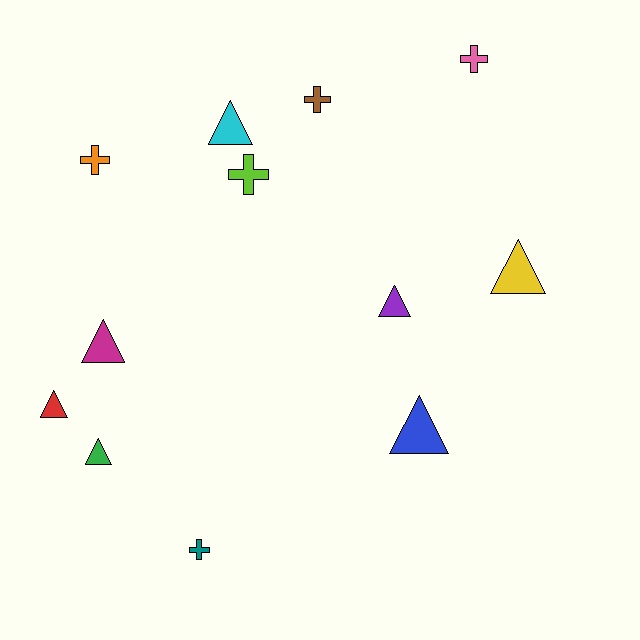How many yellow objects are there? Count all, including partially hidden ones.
There is 1 yellow object.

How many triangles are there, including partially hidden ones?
There are 7 triangles.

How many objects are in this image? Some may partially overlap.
There are 12 objects.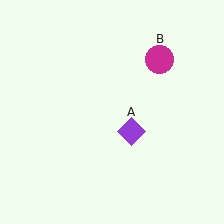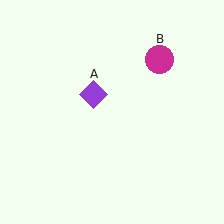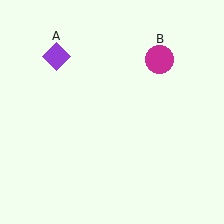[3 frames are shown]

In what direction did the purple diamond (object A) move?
The purple diamond (object A) moved up and to the left.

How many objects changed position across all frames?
1 object changed position: purple diamond (object A).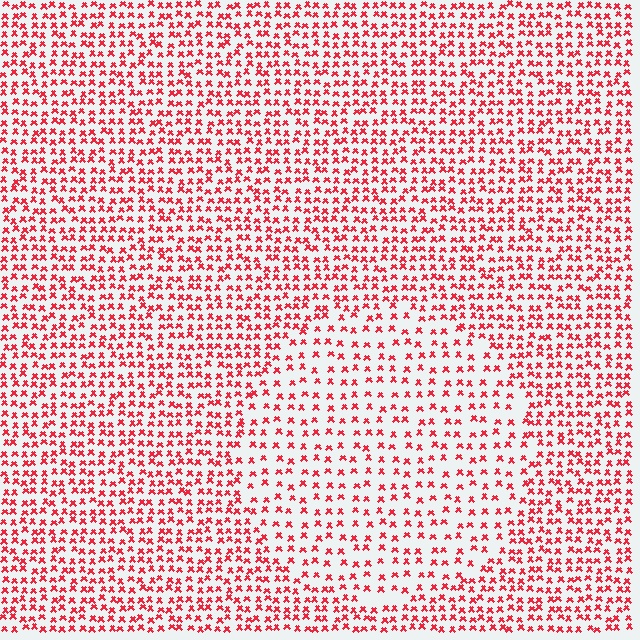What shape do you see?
I see a circle.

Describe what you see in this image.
The image contains small red elements arranged at two different densities. A circle-shaped region is visible where the elements are less densely packed than the surrounding area.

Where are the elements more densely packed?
The elements are more densely packed outside the circle boundary.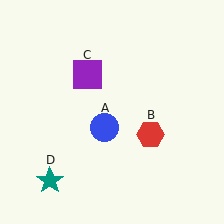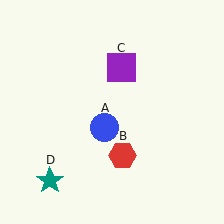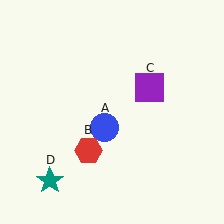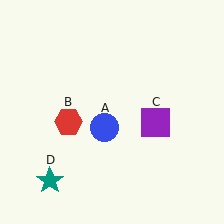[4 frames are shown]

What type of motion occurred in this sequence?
The red hexagon (object B), purple square (object C) rotated clockwise around the center of the scene.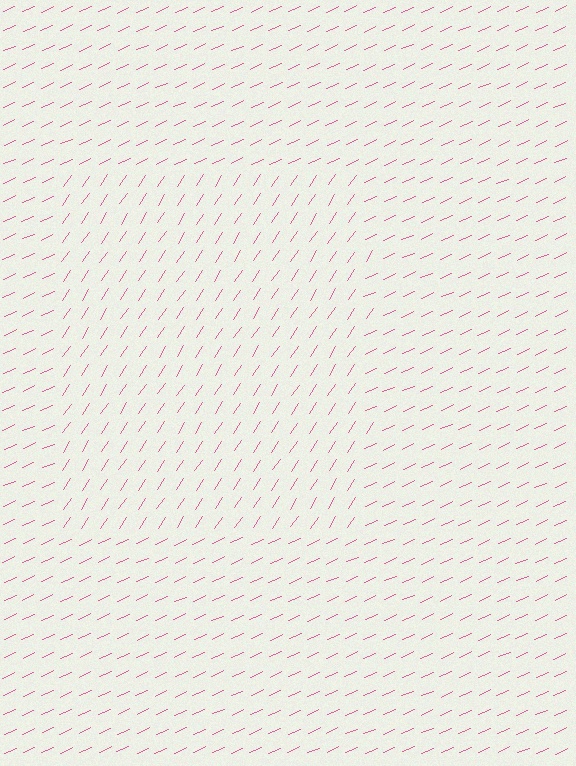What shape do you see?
I see a rectangle.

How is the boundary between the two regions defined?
The boundary is defined purely by a change in line orientation (approximately 33 degrees difference). All lines are the same color and thickness.